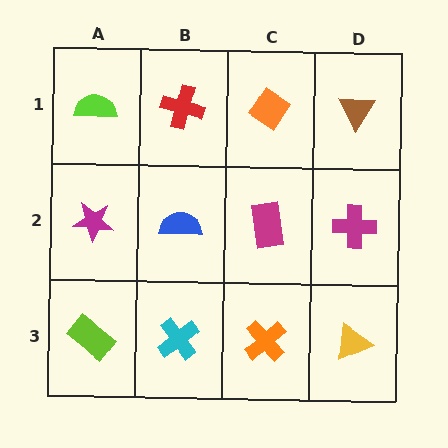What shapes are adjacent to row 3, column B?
A blue semicircle (row 2, column B), a lime rectangle (row 3, column A), an orange cross (row 3, column C).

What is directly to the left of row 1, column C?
A red cross.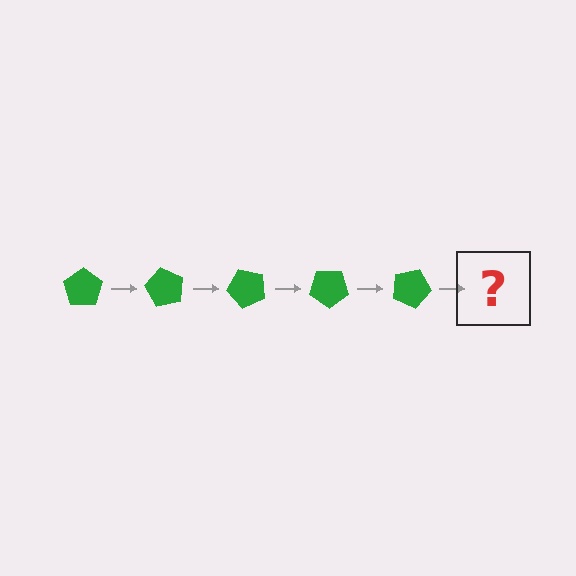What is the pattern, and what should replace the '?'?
The pattern is that the pentagon rotates 60 degrees each step. The '?' should be a green pentagon rotated 300 degrees.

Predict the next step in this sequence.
The next step is a green pentagon rotated 300 degrees.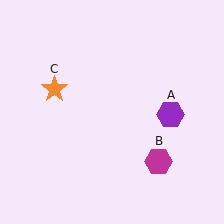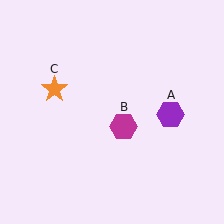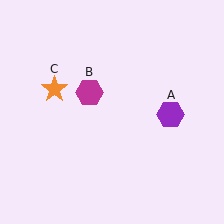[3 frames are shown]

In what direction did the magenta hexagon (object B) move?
The magenta hexagon (object B) moved up and to the left.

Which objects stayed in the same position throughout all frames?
Purple hexagon (object A) and orange star (object C) remained stationary.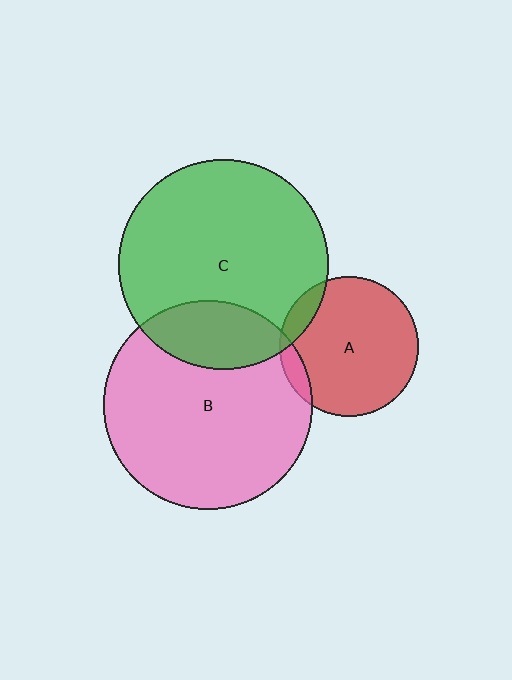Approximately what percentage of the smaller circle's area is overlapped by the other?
Approximately 20%.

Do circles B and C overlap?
Yes.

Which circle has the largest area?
Circle C (green).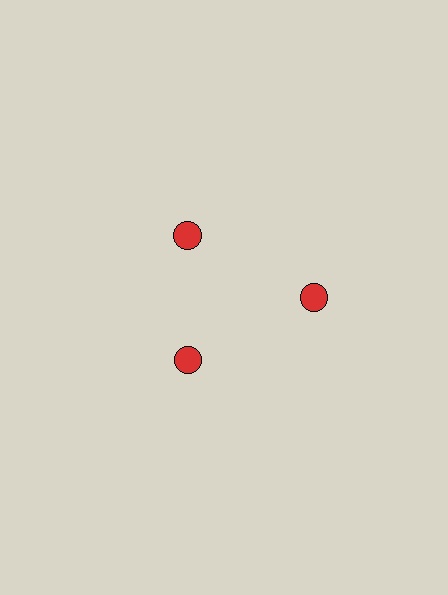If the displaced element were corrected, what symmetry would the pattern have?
It would have 3-fold rotational symmetry — the pattern would map onto itself every 120 degrees.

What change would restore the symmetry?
The symmetry would be restored by moving it inward, back onto the ring so that all 3 circles sit at equal angles and equal distance from the center.